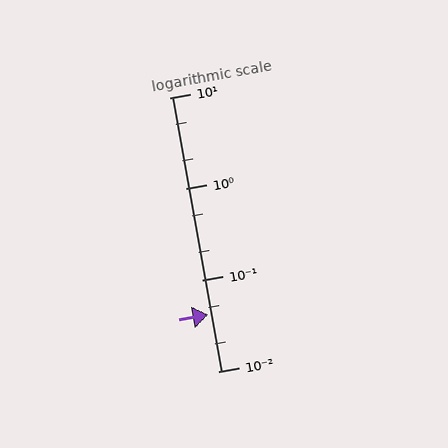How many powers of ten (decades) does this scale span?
The scale spans 3 decades, from 0.01 to 10.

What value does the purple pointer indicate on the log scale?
The pointer indicates approximately 0.042.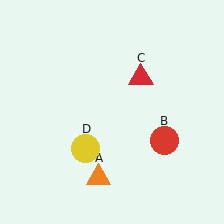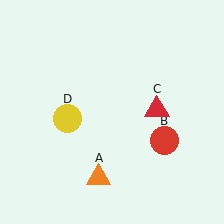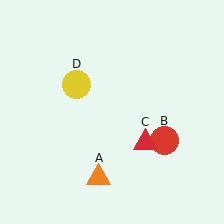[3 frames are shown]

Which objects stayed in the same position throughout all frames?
Orange triangle (object A) and red circle (object B) remained stationary.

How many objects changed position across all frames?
2 objects changed position: red triangle (object C), yellow circle (object D).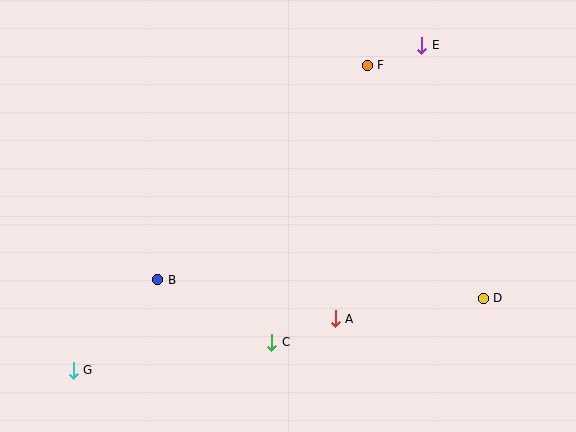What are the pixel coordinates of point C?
Point C is at (272, 342).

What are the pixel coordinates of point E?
Point E is at (422, 45).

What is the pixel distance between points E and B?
The distance between E and B is 353 pixels.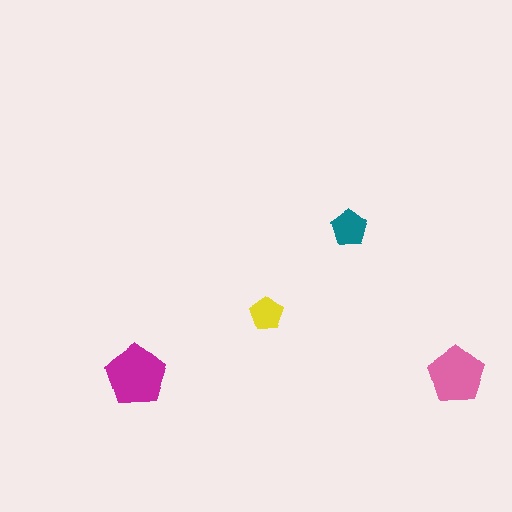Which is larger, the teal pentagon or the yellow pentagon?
The teal one.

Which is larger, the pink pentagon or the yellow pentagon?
The pink one.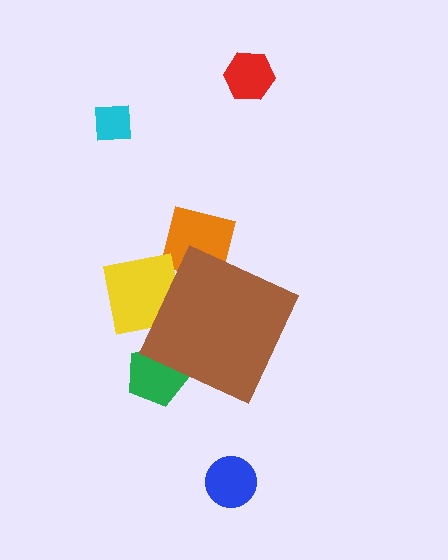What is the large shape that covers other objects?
A brown diamond.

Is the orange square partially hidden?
Yes, the orange square is partially hidden behind the brown diamond.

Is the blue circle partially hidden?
No, the blue circle is fully visible.